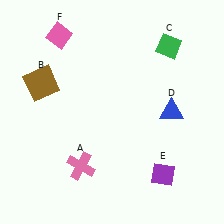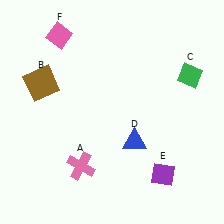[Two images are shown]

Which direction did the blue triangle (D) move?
The blue triangle (D) moved left.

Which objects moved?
The objects that moved are: the green diamond (C), the blue triangle (D).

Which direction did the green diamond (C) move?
The green diamond (C) moved down.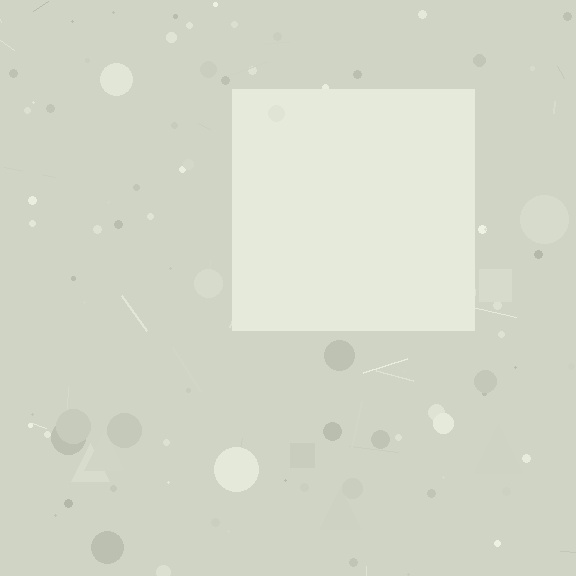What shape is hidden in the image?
A square is hidden in the image.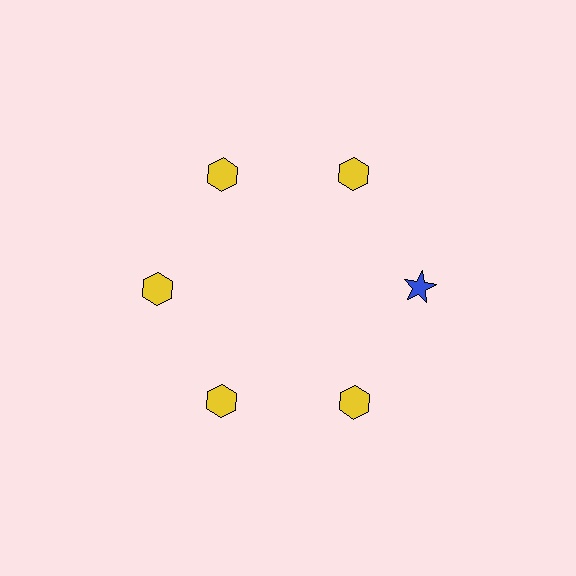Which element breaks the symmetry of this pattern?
The blue star at roughly the 3 o'clock position breaks the symmetry. All other shapes are yellow hexagons.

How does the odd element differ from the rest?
It differs in both color (blue instead of yellow) and shape (star instead of hexagon).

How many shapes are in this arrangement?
There are 6 shapes arranged in a ring pattern.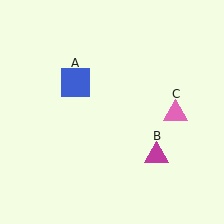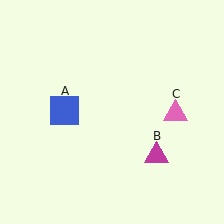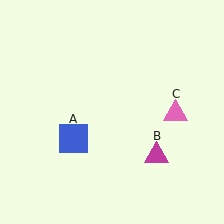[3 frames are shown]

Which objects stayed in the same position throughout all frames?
Magenta triangle (object B) and pink triangle (object C) remained stationary.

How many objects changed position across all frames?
1 object changed position: blue square (object A).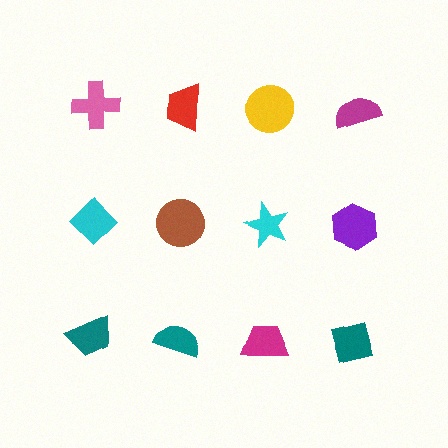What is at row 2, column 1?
A cyan diamond.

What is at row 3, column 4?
A teal square.